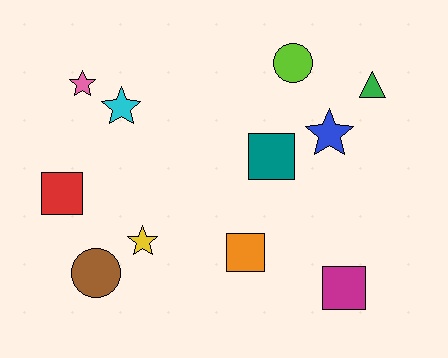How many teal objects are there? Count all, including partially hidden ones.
There is 1 teal object.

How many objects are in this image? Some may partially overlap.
There are 11 objects.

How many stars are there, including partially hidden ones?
There are 4 stars.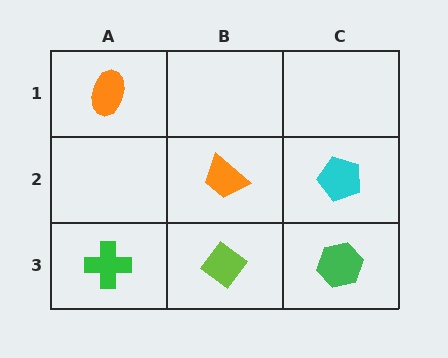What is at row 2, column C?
A cyan pentagon.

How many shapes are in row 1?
1 shape.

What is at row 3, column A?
A green cross.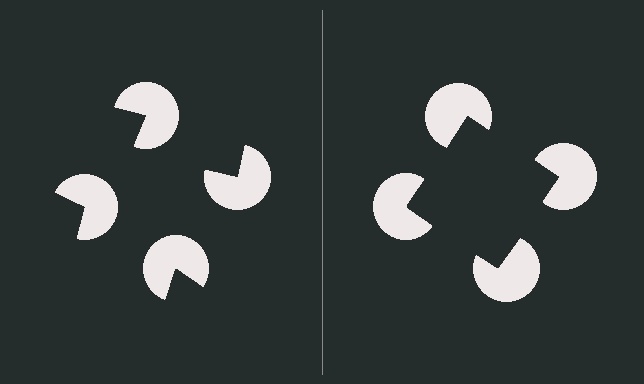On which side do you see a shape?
An illusory square appears on the right side. On the left side the wedge cuts are rotated, so no coherent shape forms.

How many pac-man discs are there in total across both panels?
8 — 4 on each side.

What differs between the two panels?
The pac-man discs are positioned identically on both sides; only the wedge orientations differ. On the right they align to a square; on the left they are misaligned.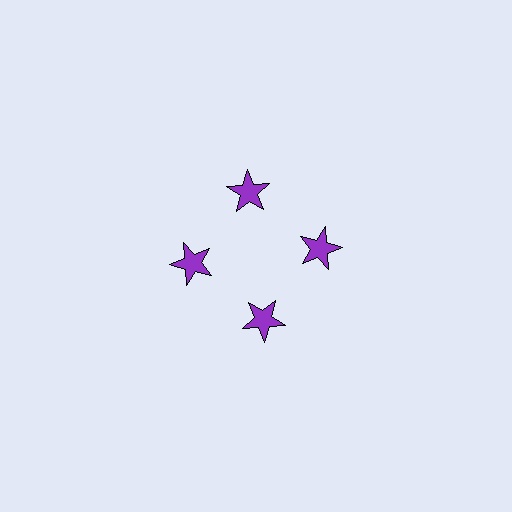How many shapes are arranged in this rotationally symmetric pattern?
There are 4 shapes, arranged in 4 groups of 1.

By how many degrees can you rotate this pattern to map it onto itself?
The pattern maps onto itself every 90 degrees of rotation.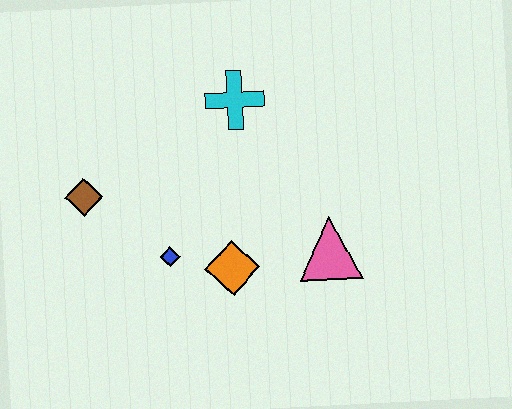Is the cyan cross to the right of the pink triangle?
No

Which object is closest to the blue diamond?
The orange diamond is closest to the blue diamond.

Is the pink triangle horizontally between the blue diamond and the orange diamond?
No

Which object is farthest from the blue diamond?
The cyan cross is farthest from the blue diamond.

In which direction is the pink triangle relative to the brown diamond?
The pink triangle is to the right of the brown diamond.